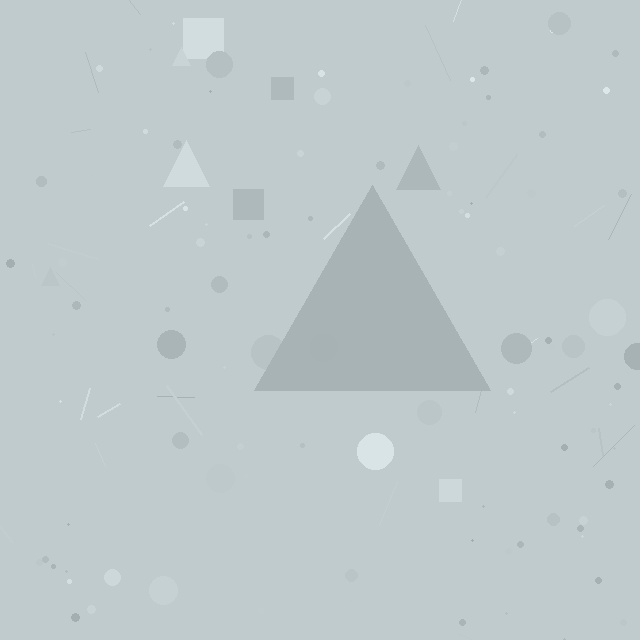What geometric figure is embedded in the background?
A triangle is embedded in the background.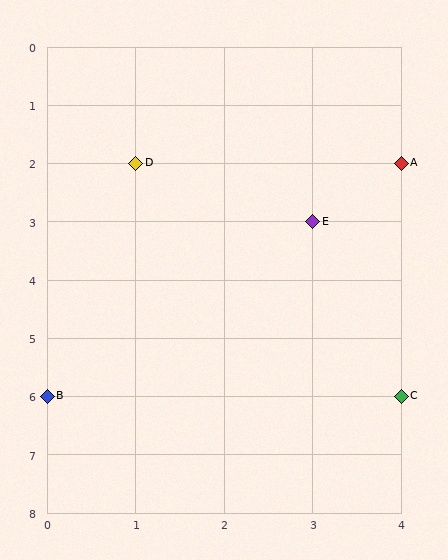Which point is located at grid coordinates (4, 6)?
Point C is at (4, 6).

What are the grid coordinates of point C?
Point C is at grid coordinates (4, 6).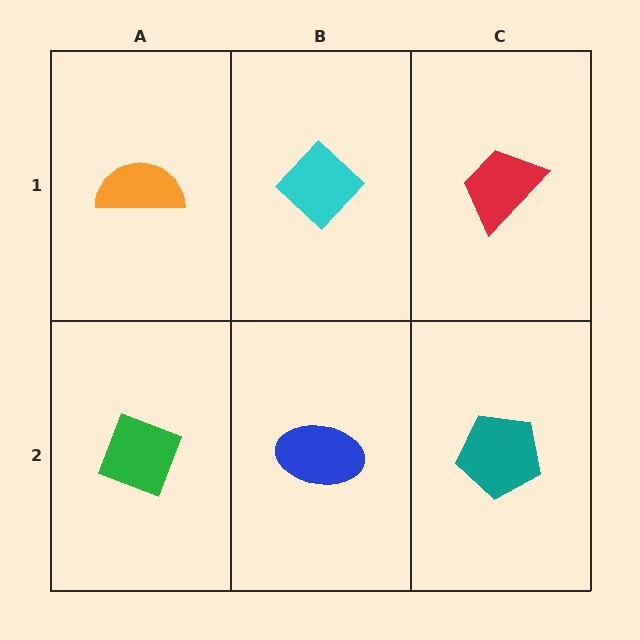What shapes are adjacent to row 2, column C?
A red trapezoid (row 1, column C), a blue ellipse (row 2, column B).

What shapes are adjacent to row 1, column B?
A blue ellipse (row 2, column B), an orange semicircle (row 1, column A), a red trapezoid (row 1, column C).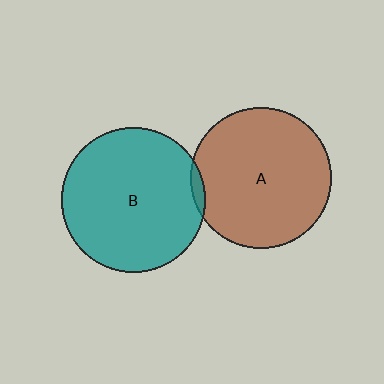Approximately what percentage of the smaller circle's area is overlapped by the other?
Approximately 5%.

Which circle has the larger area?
Circle B (teal).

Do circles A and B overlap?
Yes.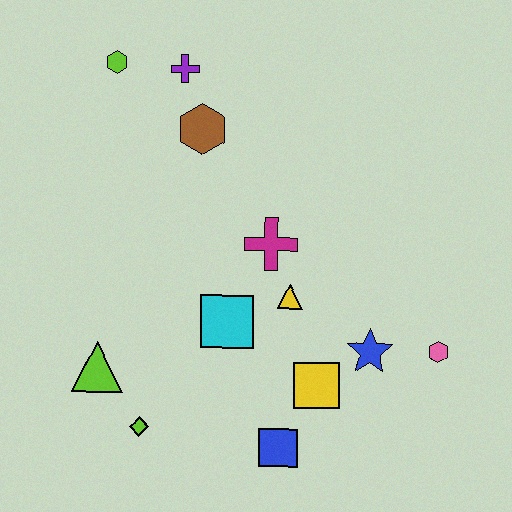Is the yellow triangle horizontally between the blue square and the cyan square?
No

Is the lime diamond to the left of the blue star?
Yes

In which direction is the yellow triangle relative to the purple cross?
The yellow triangle is below the purple cross.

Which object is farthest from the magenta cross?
The lime hexagon is farthest from the magenta cross.